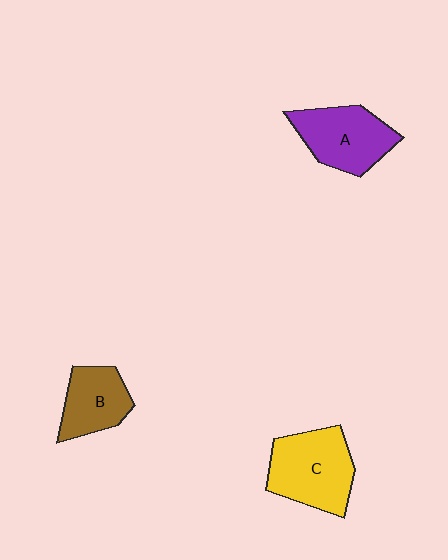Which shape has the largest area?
Shape C (yellow).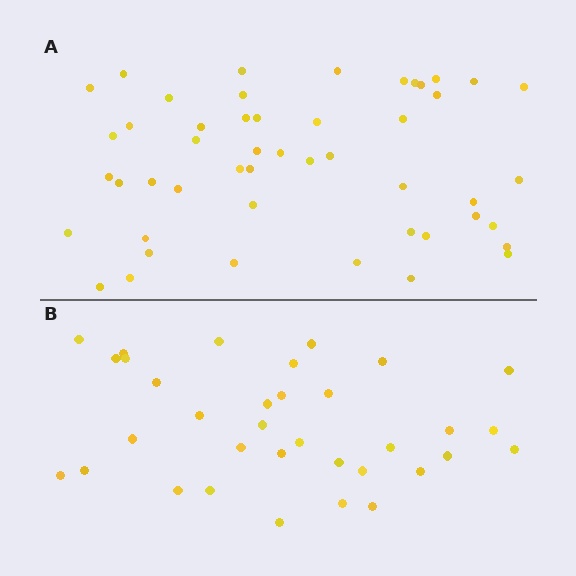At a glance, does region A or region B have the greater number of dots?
Region A (the top region) has more dots.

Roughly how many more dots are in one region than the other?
Region A has approximately 15 more dots than region B.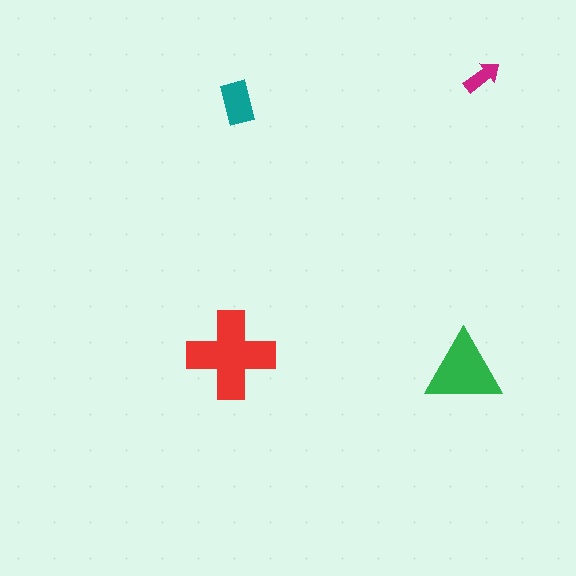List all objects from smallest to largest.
The magenta arrow, the teal rectangle, the green triangle, the red cross.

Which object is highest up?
The magenta arrow is topmost.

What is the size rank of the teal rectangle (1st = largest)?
3rd.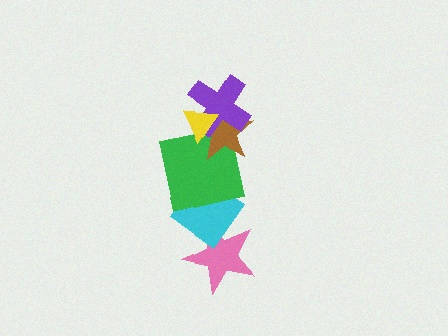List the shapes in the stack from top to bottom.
From top to bottom: the yellow triangle, the purple cross, the brown star, the green square, the cyan diamond, the pink star.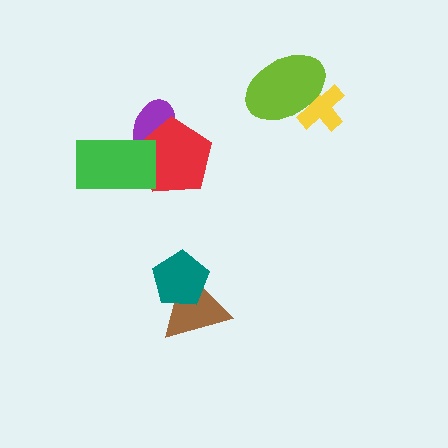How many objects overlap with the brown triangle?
1 object overlaps with the brown triangle.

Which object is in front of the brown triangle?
The teal pentagon is in front of the brown triangle.